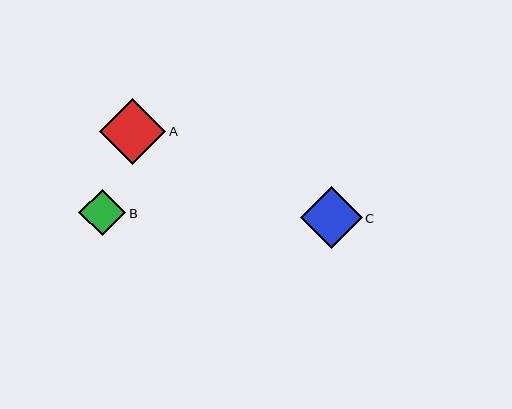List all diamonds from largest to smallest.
From largest to smallest: A, C, B.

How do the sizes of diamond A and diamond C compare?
Diamond A and diamond C are approximately the same size.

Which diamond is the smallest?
Diamond B is the smallest with a size of approximately 47 pixels.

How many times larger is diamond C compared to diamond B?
Diamond C is approximately 1.3 times the size of diamond B.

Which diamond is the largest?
Diamond A is the largest with a size of approximately 66 pixels.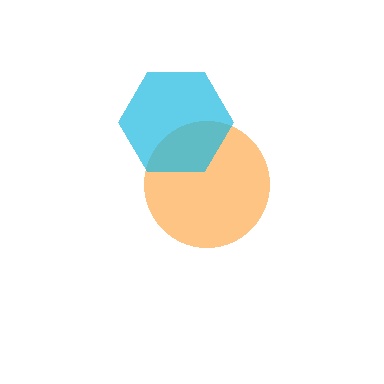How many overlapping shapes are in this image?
There are 2 overlapping shapes in the image.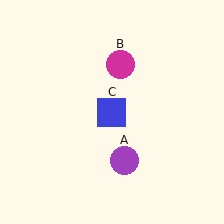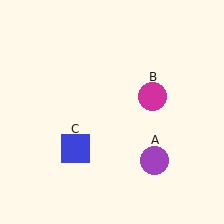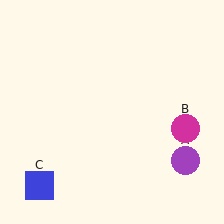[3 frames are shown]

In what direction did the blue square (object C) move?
The blue square (object C) moved down and to the left.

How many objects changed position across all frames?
3 objects changed position: purple circle (object A), magenta circle (object B), blue square (object C).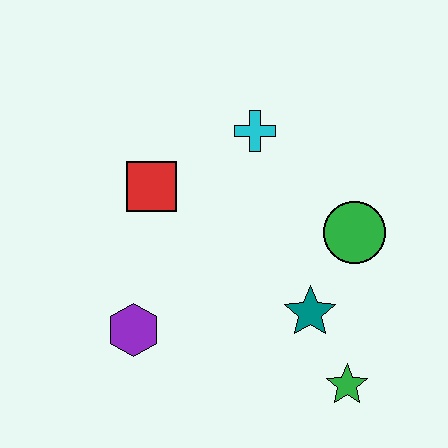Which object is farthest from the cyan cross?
The green star is farthest from the cyan cross.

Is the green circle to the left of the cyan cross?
No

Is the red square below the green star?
No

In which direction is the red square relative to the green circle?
The red square is to the left of the green circle.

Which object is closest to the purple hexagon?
The red square is closest to the purple hexagon.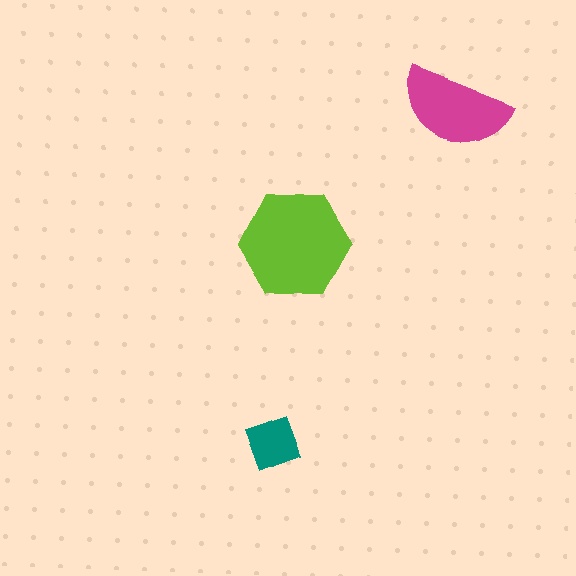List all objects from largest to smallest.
The lime hexagon, the magenta semicircle, the teal diamond.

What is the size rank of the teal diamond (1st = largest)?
3rd.